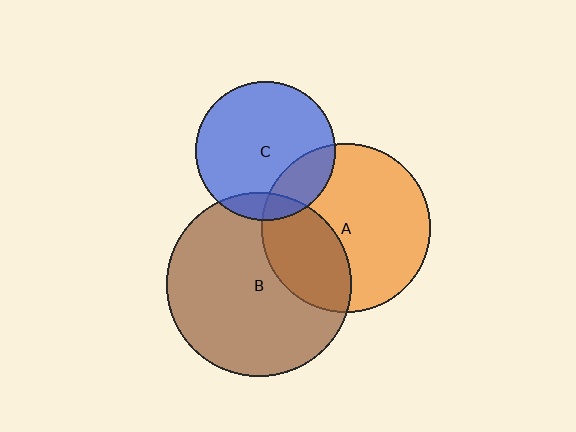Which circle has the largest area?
Circle B (brown).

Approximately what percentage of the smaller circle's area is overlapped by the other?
Approximately 35%.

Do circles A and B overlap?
Yes.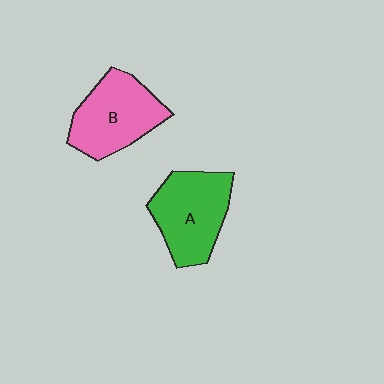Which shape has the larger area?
Shape A (green).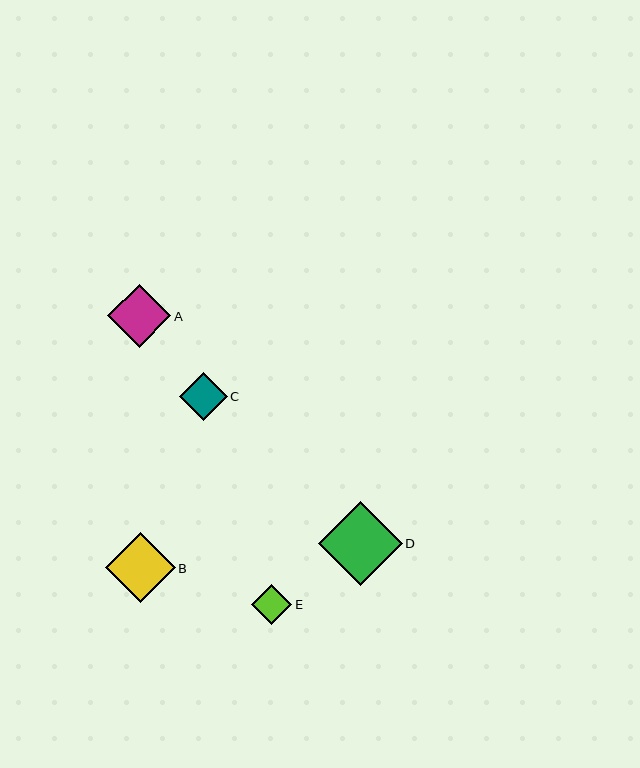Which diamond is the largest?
Diamond D is the largest with a size of approximately 84 pixels.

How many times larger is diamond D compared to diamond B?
Diamond D is approximately 1.2 times the size of diamond B.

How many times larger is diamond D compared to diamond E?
Diamond D is approximately 2.1 times the size of diamond E.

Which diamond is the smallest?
Diamond E is the smallest with a size of approximately 41 pixels.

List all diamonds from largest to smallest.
From largest to smallest: D, B, A, C, E.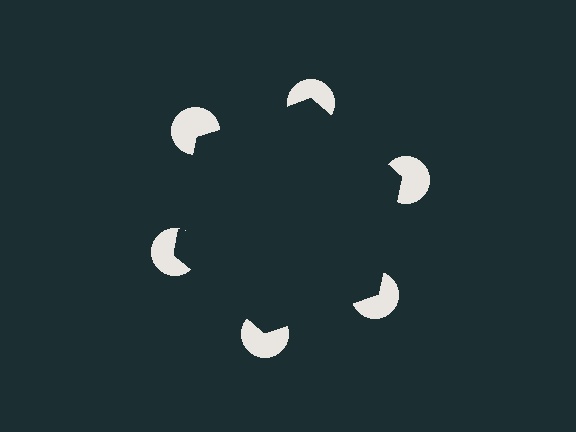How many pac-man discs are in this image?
There are 6 — one at each vertex of the illusory hexagon.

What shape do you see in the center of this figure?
An illusory hexagon — its edges are inferred from the aligned wedge cuts in the pac-man discs, not physically drawn.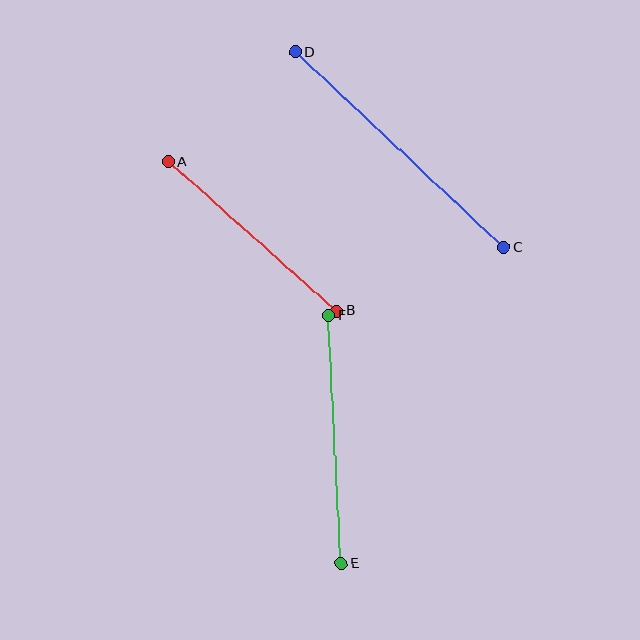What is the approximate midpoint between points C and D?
The midpoint is at approximately (399, 150) pixels.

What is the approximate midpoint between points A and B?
The midpoint is at approximately (252, 236) pixels.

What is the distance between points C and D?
The distance is approximately 285 pixels.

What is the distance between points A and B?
The distance is approximately 225 pixels.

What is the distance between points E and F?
The distance is approximately 249 pixels.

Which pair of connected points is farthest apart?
Points C and D are farthest apart.